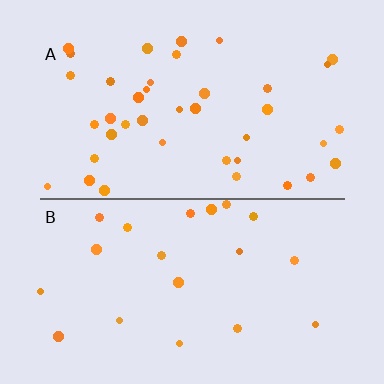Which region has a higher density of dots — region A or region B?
A (the top).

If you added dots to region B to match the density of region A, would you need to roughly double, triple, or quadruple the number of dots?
Approximately double.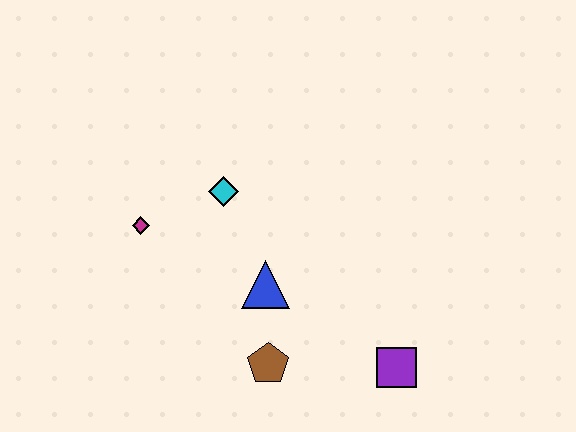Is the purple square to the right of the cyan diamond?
Yes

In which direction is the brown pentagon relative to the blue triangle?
The brown pentagon is below the blue triangle.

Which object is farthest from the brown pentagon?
The magenta diamond is farthest from the brown pentagon.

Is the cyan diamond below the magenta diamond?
No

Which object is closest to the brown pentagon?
The blue triangle is closest to the brown pentagon.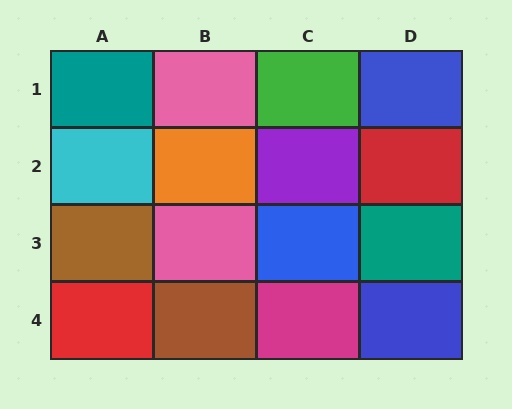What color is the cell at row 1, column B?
Pink.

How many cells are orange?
1 cell is orange.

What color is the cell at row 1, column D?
Blue.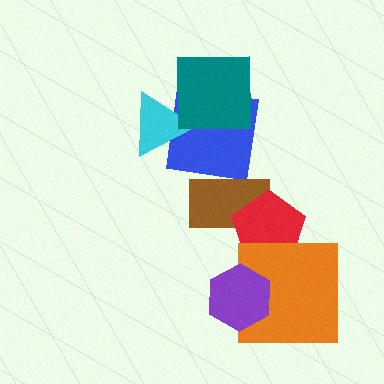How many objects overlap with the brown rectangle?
2 objects overlap with the brown rectangle.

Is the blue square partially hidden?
Yes, it is partially covered by another shape.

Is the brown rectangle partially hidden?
Yes, it is partially covered by another shape.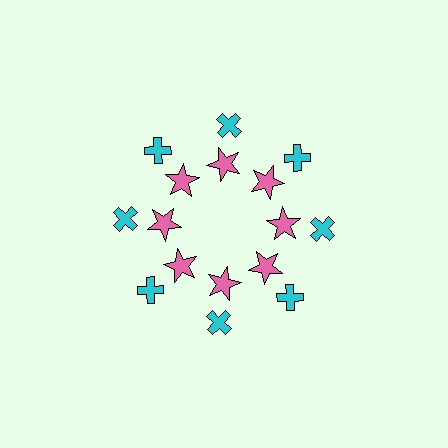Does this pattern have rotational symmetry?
Yes, this pattern has 8-fold rotational symmetry. It looks the same after rotating 45 degrees around the center.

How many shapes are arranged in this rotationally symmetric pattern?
There are 16 shapes, arranged in 8 groups of 2.